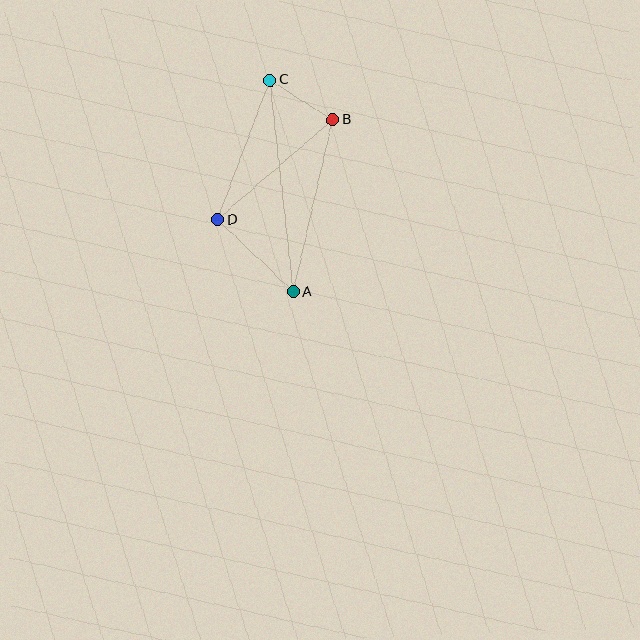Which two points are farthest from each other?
Points A and C are farthest from each other.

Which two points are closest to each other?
Points B and C are closest to each other.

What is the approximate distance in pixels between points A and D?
The distance between A and D is approximately 104 pixels.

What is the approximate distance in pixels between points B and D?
The distance between B and D is approximately 152 pixels.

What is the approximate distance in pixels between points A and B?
The distance between A and B is approximately 177 pixels.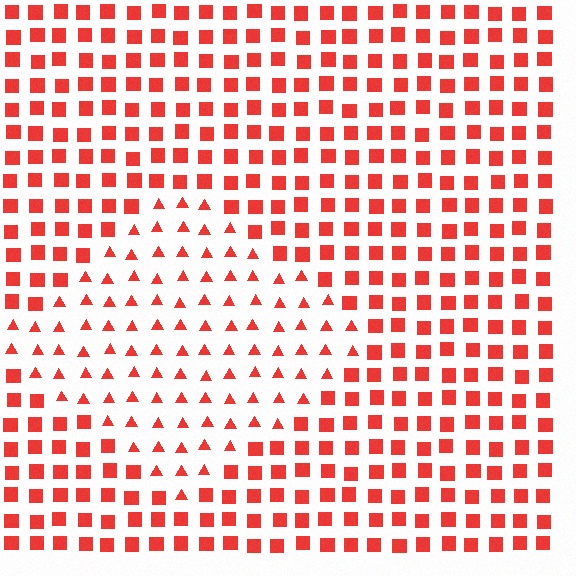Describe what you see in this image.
The image is filled with small red elements arranged in a uniform grid. A diamond-shaped region contains triangles, while the surrounding area contains squares. The boundary is defined purely by the change in element shape.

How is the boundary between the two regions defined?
The boundary is defined by a change in element shape: triangles inside vs. squares outside. All elements share the same color and spacing.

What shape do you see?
I see a diamond.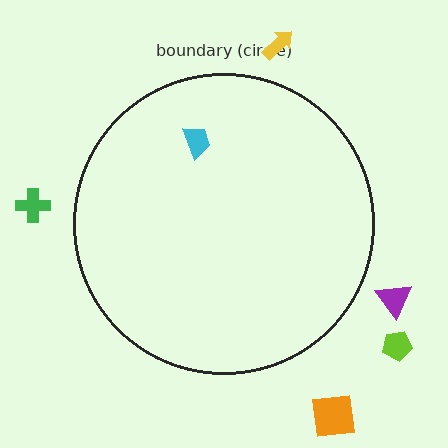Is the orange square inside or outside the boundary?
Outside.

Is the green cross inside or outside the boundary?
Outside.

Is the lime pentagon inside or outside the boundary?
Outside.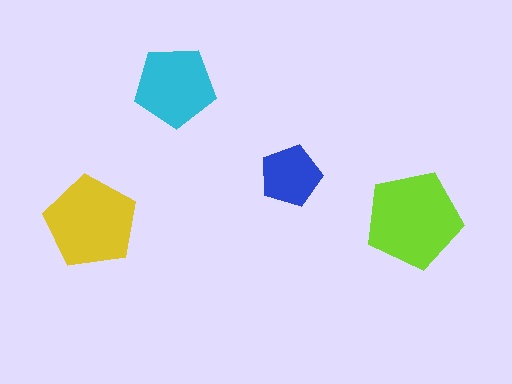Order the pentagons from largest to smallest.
the lime one, the yellow one, the cyan one, the blue one.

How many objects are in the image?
There are 4 objects in the image.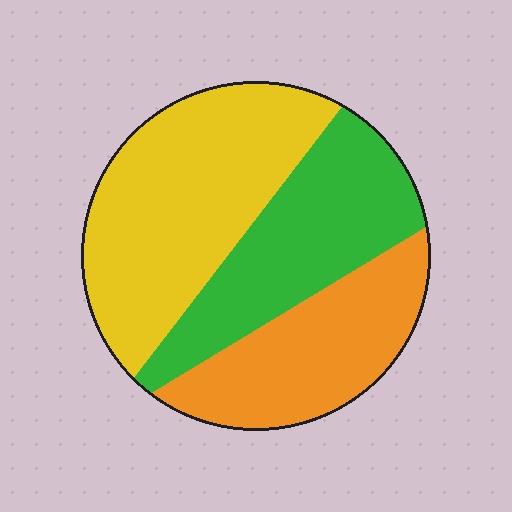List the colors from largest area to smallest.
From largest to smallest: yellow, green, orange.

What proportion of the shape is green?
Green takes up about one third (1/3) of the shape.